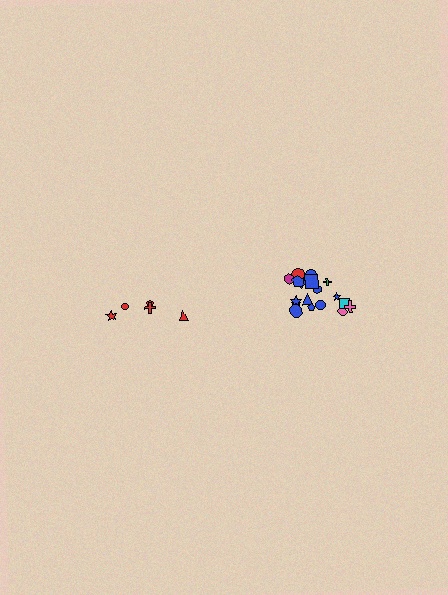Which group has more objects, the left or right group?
The right group.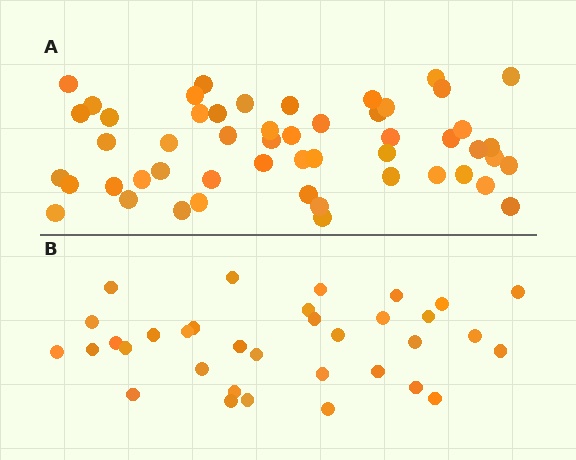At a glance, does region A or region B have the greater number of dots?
Region A (the top region) has more dots.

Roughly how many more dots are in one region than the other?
Region A has approximately 20 more dots than region B.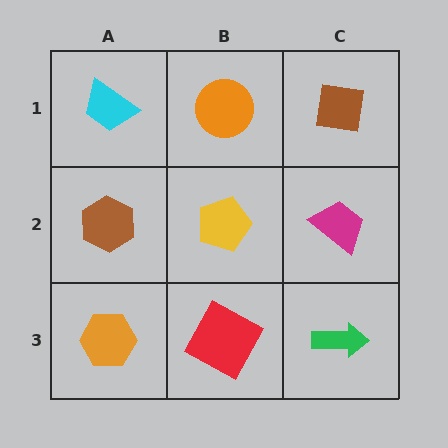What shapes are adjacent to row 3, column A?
A brown hexagon (row 2, column A), a red square (row 3, column B).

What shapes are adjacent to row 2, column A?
A cyan trapezoid (row 1, column A), an orange hexagon (row 3, column A), a yellow pentagon (row 2, column B).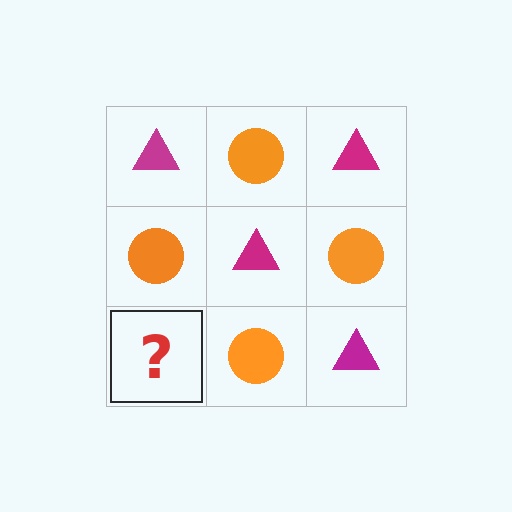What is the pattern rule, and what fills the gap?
The rule is that it alternates magenta triangle and orange circle in a checkerboard pattern. The gap should be filled with a magenta triangle.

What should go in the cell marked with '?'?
The missing cell should contain a magenta triangle.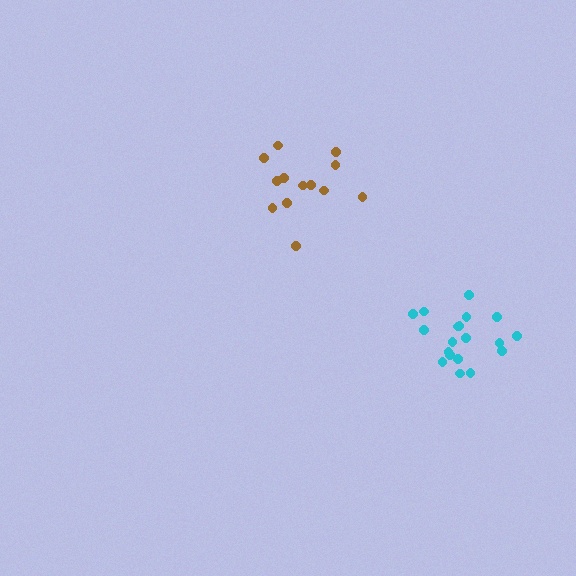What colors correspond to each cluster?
The clusters are colored: cyan, brown.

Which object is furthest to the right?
The cyan cluster is rightmost.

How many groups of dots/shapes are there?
There are 2 groups.